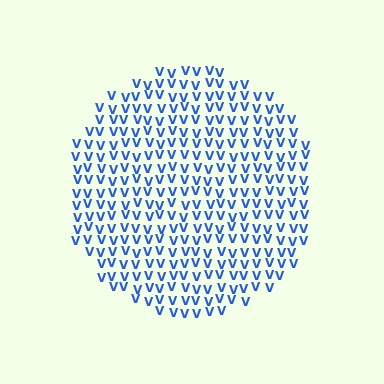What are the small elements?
The small elements are letter V's.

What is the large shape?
The large shape is a circle.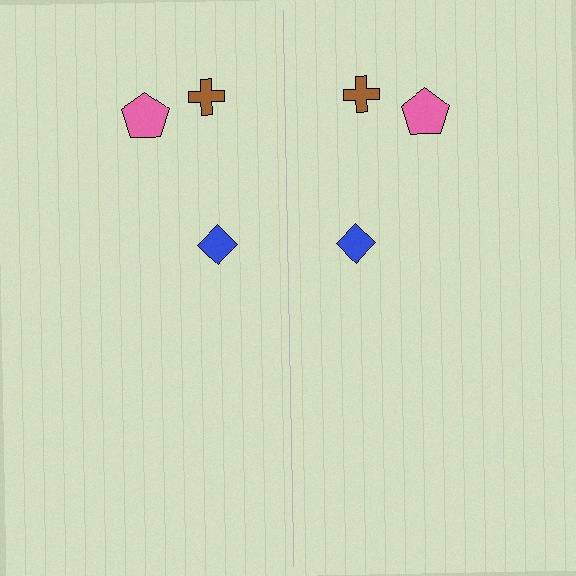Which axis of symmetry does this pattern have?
The pattern has a vertical axis of symmetry running through the center of the image.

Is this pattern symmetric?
Yes, this pattern has bilateral (reflection) symmetry.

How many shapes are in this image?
There are 6 shapes in this image.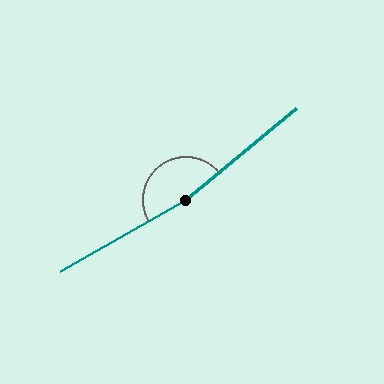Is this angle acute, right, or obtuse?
It is obtuse.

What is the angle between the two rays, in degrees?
Approximately 170 degrees.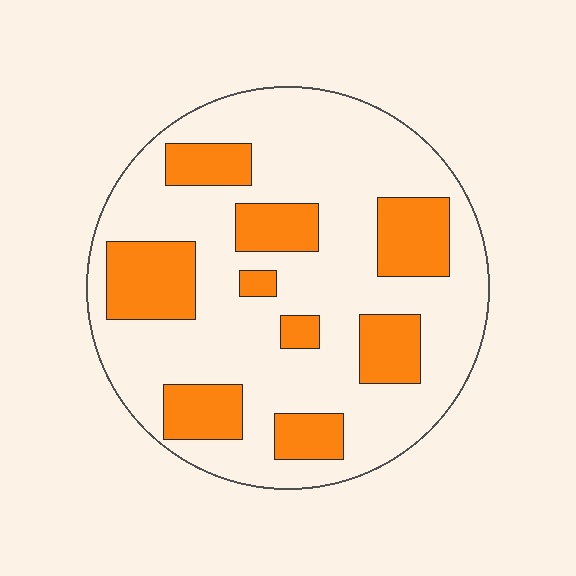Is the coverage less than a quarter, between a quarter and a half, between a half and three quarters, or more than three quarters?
Between a quarter and a half.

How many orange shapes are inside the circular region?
9.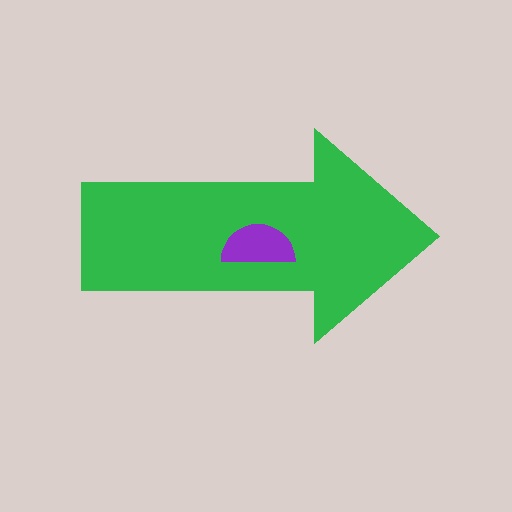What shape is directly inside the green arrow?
The purple semicircle.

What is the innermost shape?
The purple semicircle.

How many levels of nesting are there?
2.